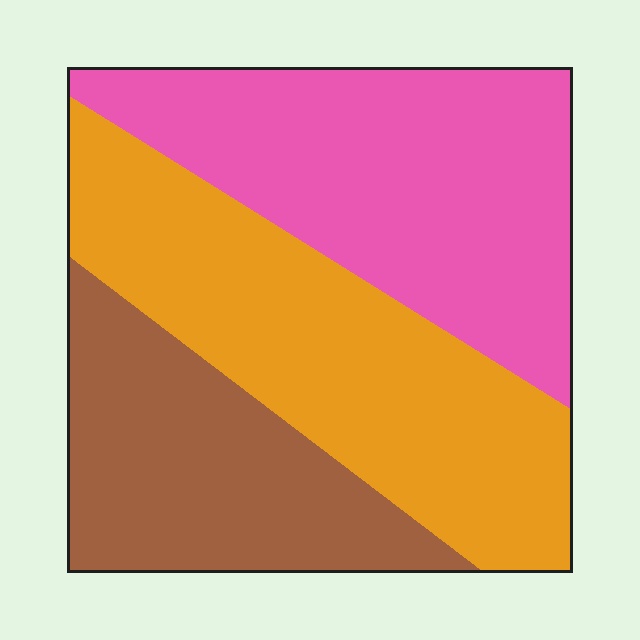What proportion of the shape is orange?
Orange takes up about three eighths (3/8) of the shape.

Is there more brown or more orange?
Orange.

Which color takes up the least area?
Brown, at roughly 25%.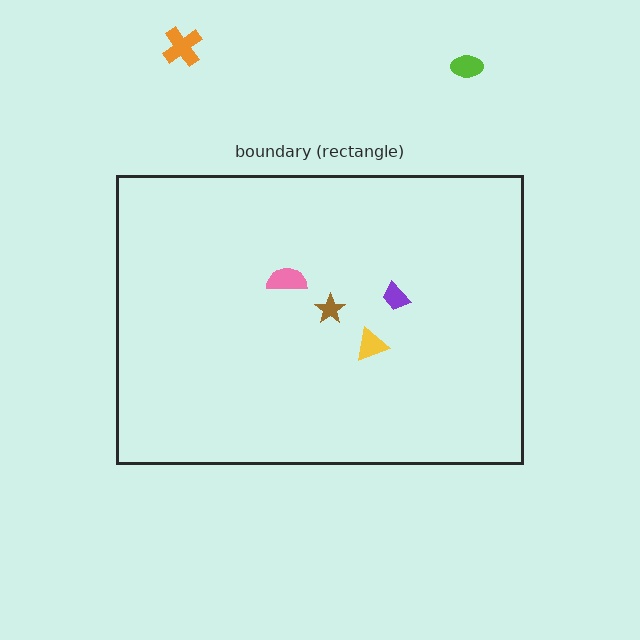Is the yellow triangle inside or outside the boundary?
Inside.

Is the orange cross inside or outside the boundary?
Outside.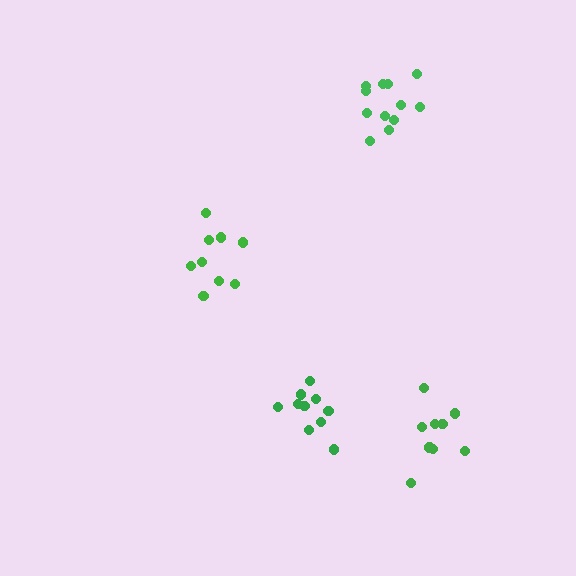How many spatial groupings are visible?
There are 4 spatial groupings.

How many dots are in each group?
Group 1: 12 dots, Group 2: 10 dots, Group 3: 9 dots, Group 4: 9 dots (40 total).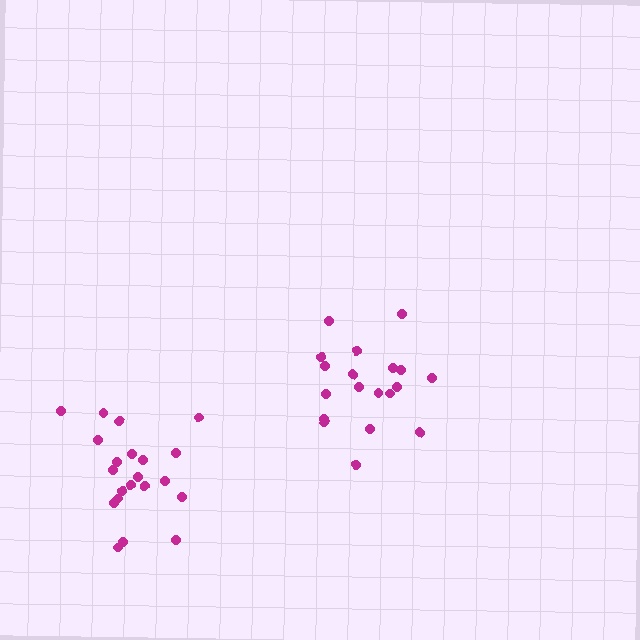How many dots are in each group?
Group 1: 19 dots, Group 2: 21 dots (40 total).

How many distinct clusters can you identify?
There are 2 distinct clusters.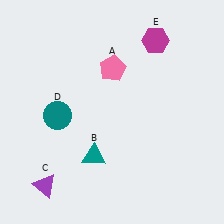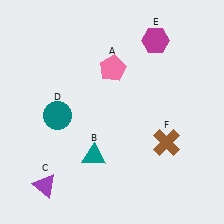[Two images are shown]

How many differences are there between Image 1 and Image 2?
There is 1 difference between the two images.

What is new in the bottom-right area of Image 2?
A brown cross (F) was added in the bottom-right area of Image 2.